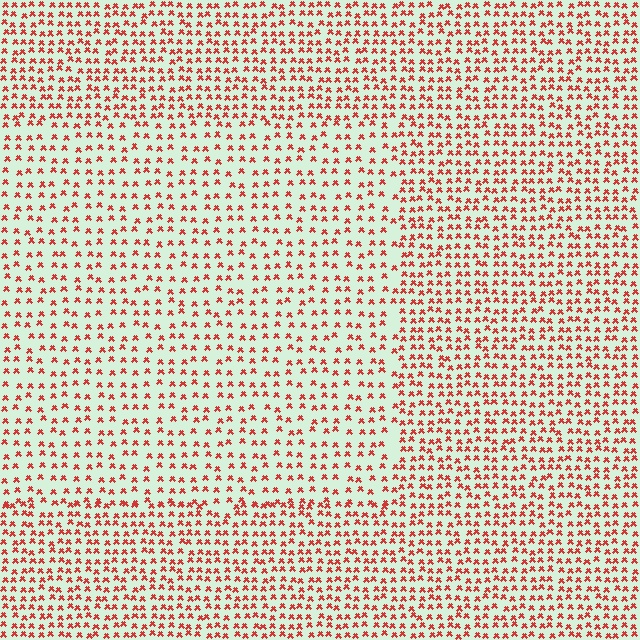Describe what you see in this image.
The image contains small red elements arranged at two different densities. A rectangle-shaped region is visible where the elements are less densely packed than the surrounding area.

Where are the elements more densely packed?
The elements are more densely packed outside the rectangle boundary.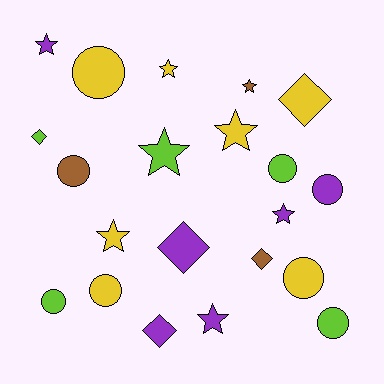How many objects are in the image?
There are 21 objects.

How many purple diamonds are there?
There are 2 purple diamonds.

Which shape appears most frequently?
Circle, with 8 objects.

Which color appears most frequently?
Yellow, with 7 objects.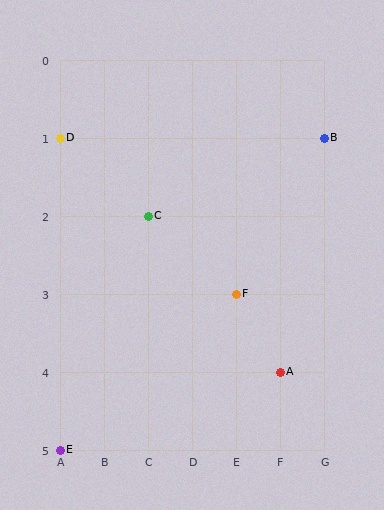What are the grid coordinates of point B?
Point B is at grid coordinates (G, 1).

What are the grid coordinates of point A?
Point A is at grid coordinates (F, 4).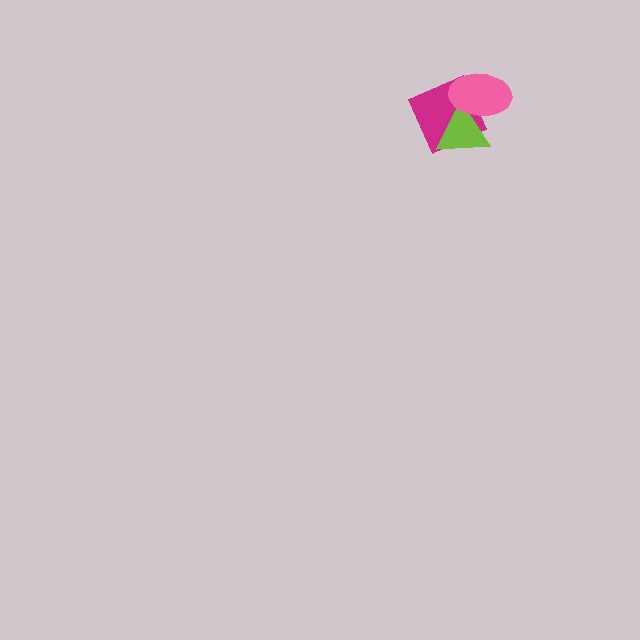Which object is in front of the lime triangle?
The pink ellipse is in front of the lime triangle.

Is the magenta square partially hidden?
Yes, it is partially covered by another shape.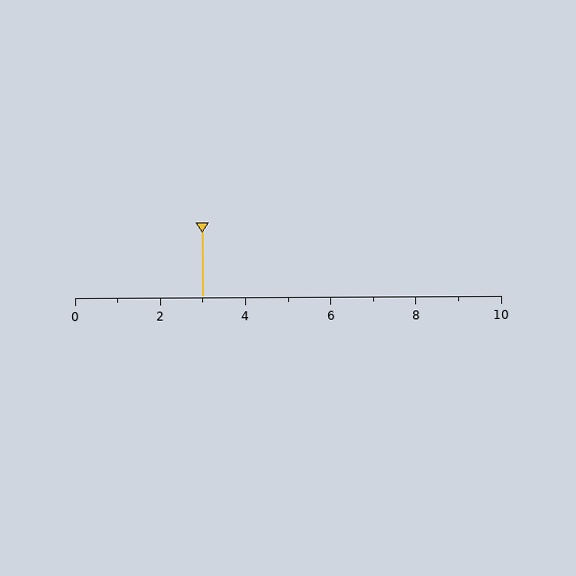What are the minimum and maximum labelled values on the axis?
The axis runs from 0 to 10.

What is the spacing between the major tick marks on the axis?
The major ticks are spaced 2 apart.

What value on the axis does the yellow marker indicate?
The marker indicates approximately 3.